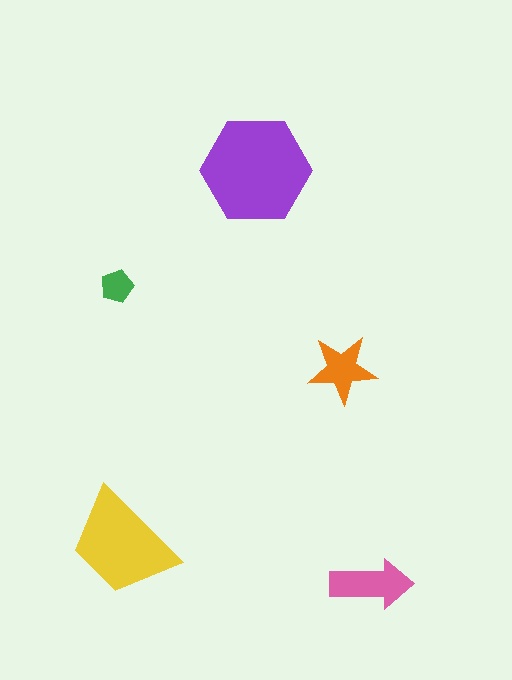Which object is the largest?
The purple hexagon.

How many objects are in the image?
There are 5 objects in the image.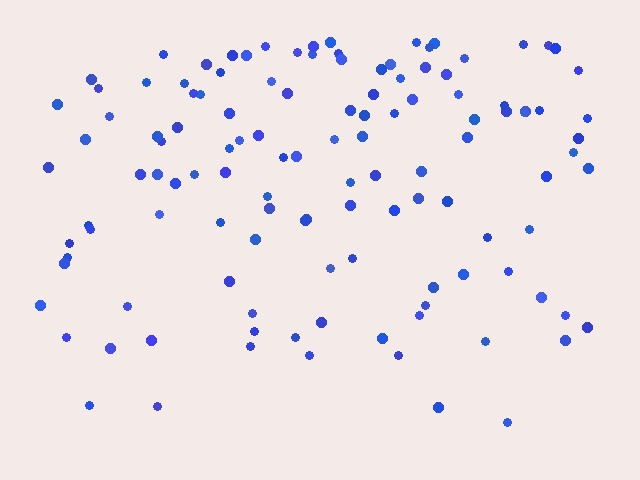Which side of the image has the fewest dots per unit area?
The bottom.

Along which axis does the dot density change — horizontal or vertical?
Vertical.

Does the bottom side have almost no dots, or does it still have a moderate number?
Still a moderate number, just noticeably fewer than the top.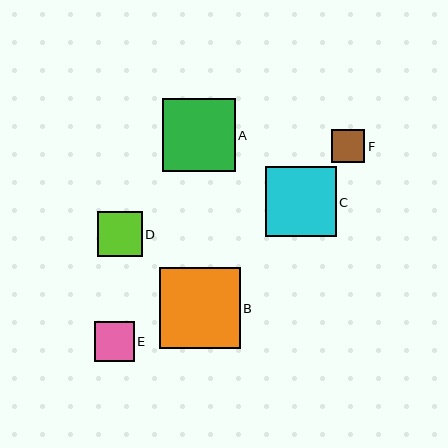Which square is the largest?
Square B is the largest with a size of approximately 81 pixels.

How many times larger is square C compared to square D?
Square C is approximately 1.6 times the size of square D.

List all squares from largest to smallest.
From largest to smallest: B, A, C, D, E, F.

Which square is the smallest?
Square F is the smallest with a size of approximately 33 pixels.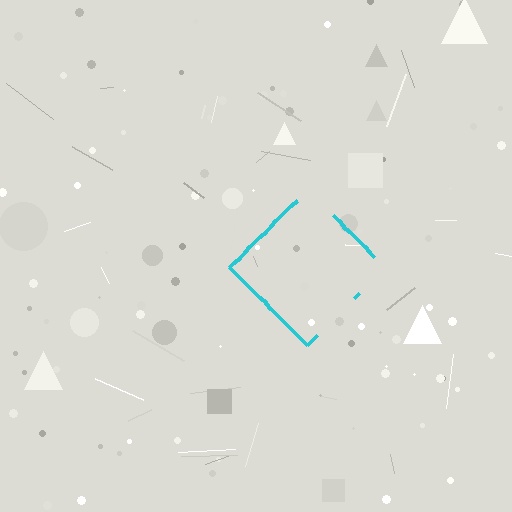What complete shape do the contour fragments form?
The contour fragments form a diamond.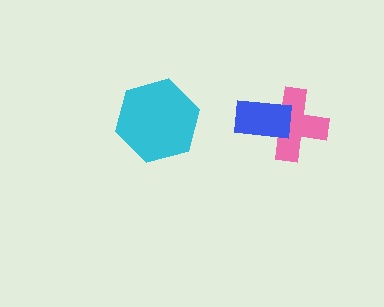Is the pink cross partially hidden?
Yes, it is partially covered by another shape.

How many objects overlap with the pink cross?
1 object overlaps with the pink cross.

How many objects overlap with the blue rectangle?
1 object overlaps with the blue rectangle.